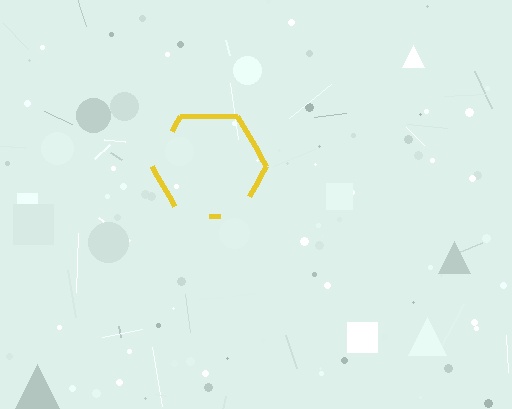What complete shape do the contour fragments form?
The contour fragments form a hexagon.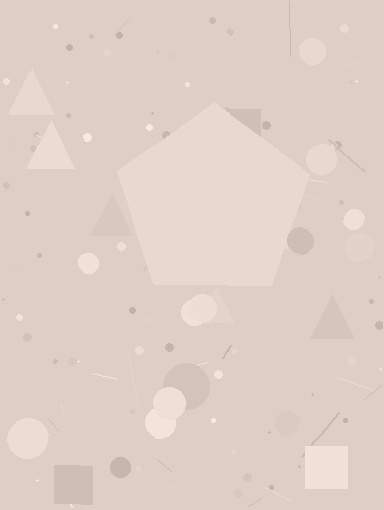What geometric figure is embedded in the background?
A pentagon is embedded in the background.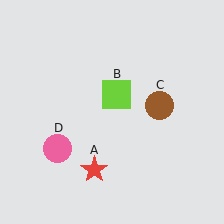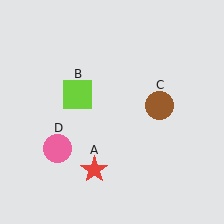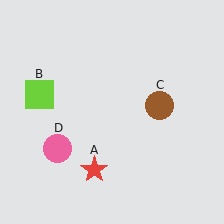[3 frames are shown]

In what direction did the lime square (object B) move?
The lime square (object B) moved left.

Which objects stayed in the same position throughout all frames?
Red star (object A) and brown circle (object C) and pink circle (object D) remained stationary.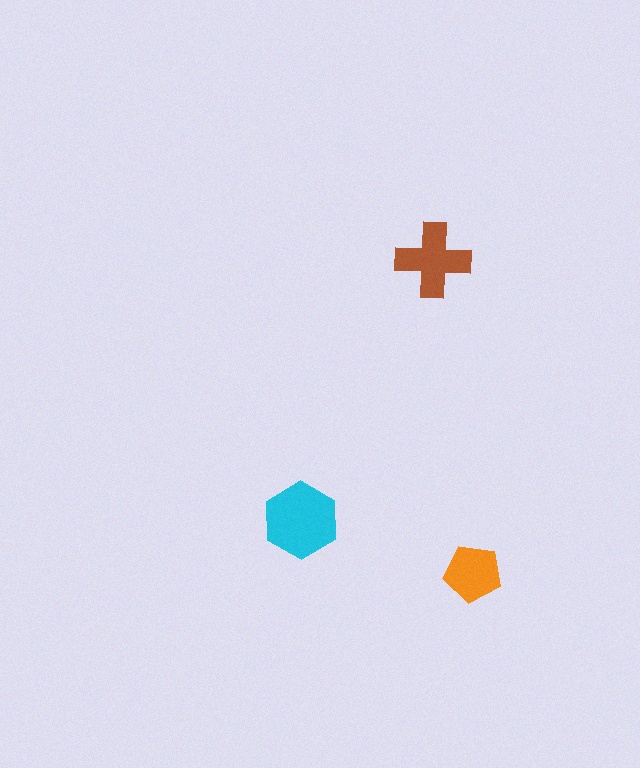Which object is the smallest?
The orange pentagon.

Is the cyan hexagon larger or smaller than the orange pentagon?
Larger.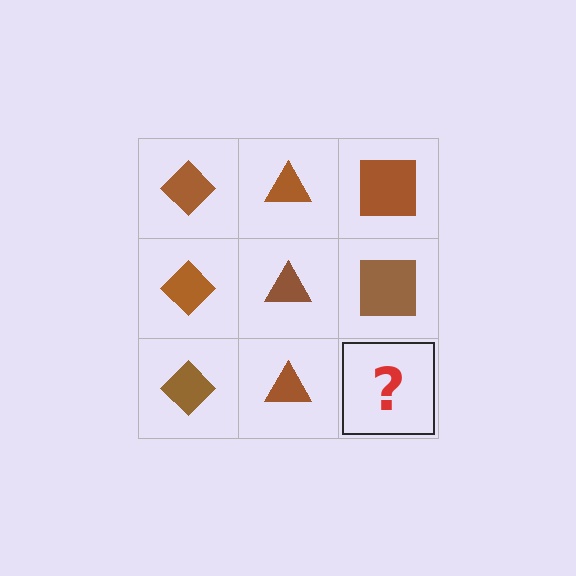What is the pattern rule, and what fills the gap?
The rule is that each column has a consistent shape. The gap should be filled with a brown square.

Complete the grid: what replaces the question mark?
The question mark should be replaced with a brown square.